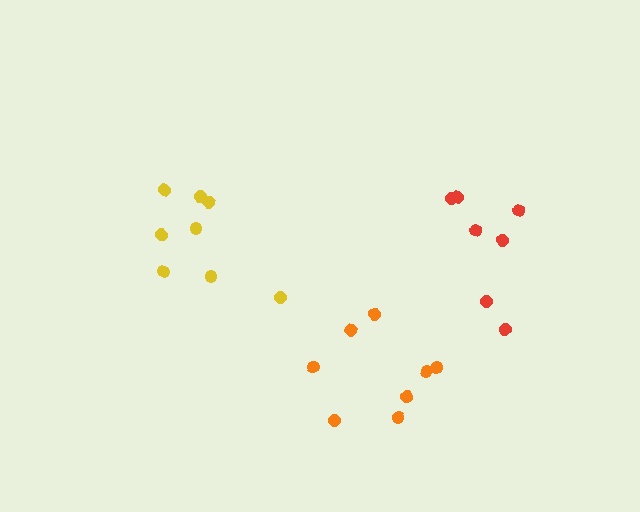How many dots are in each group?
Group 1: 7 dots, Group 2: 8 dots, Group 3: 8 dots (23 total).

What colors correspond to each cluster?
The clusters are colored: red, orange, yellow.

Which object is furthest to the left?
The yellow cluster is leftmost.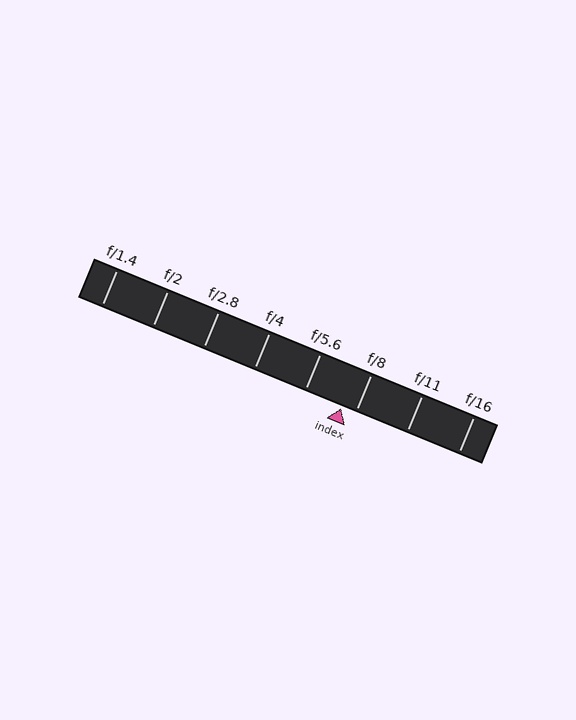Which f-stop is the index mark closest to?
The index mark is closest to f/8.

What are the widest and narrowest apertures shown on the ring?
The widest aperture shown is f/1.4 and the narrowest is f/16.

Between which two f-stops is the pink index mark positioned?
The index mark is between f/5.6 and f/8.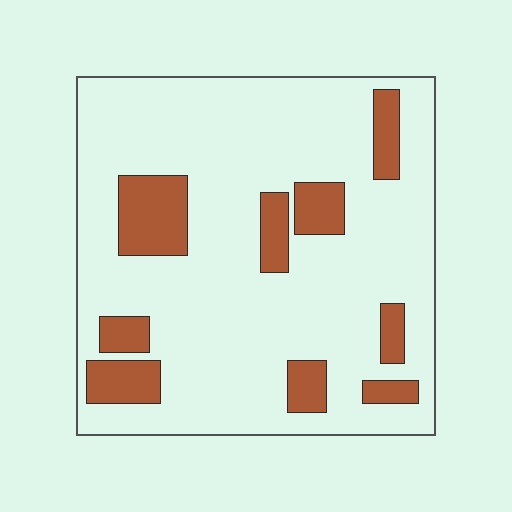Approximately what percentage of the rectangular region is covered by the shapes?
Approximately 20%.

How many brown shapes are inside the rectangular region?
9.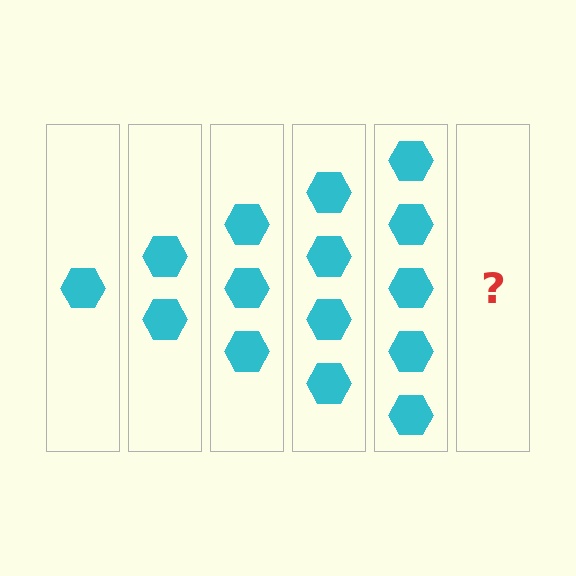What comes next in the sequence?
The next element should be 6 hexagons.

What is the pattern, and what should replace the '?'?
The pattern is that each step adds one more hexagon. The '?' should be 6 hexagons.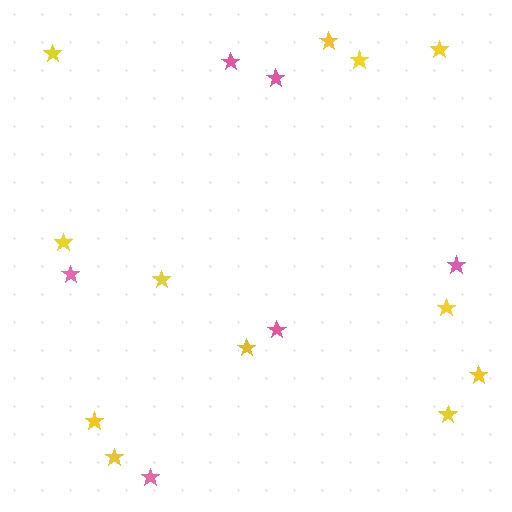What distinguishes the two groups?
There are 2 groups: one group of yellow stars (12) and one group of pink stars (6).